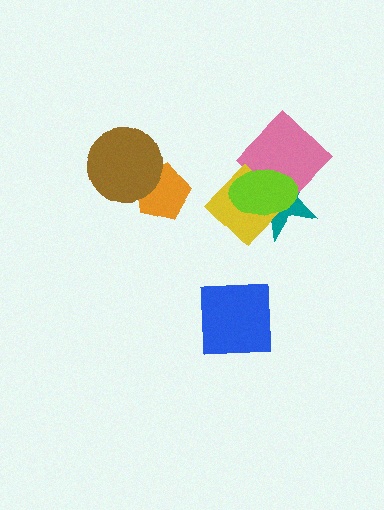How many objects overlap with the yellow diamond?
3 objects overlap with the yellow diamond.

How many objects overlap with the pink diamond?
3 objects overlap with the pink diamond.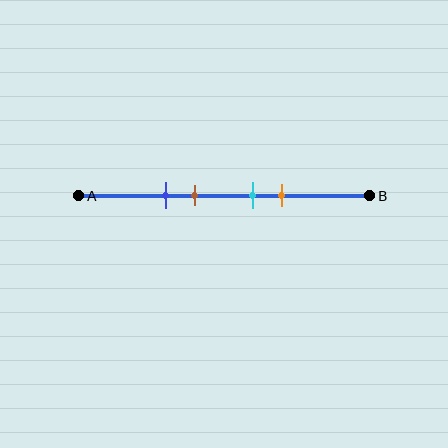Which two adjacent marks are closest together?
The cyan and orange marks are the closest adjacent pair.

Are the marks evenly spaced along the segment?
No, the marks are not evenly spaced.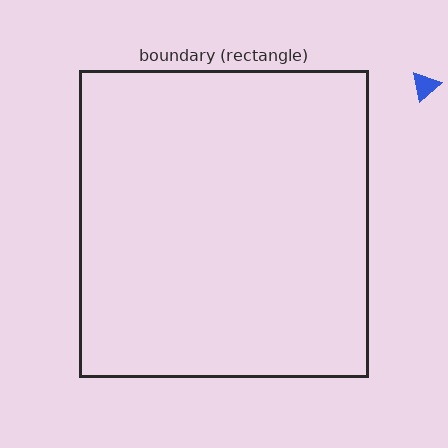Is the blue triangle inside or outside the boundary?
Outside.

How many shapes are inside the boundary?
0 inside, 1 outside.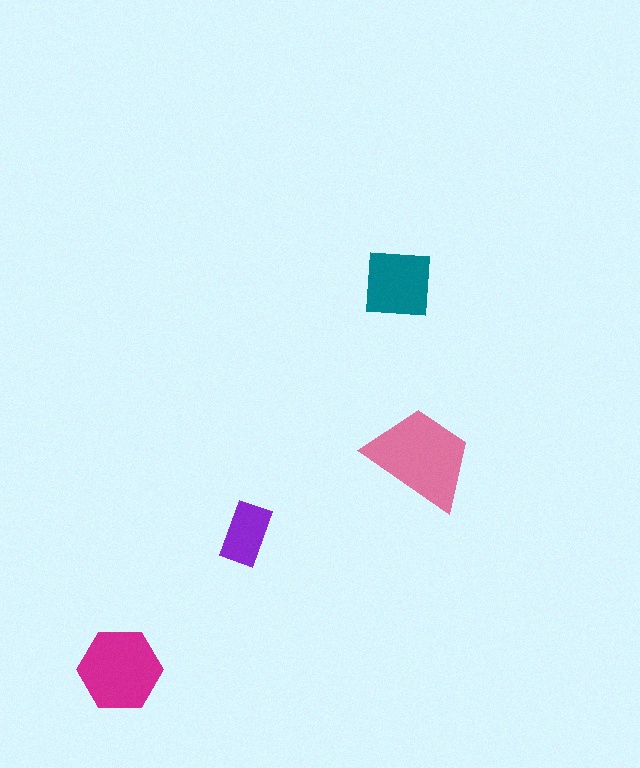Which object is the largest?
The pink trapezoid.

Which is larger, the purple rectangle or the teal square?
The teal square.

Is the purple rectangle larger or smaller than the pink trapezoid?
Smaller.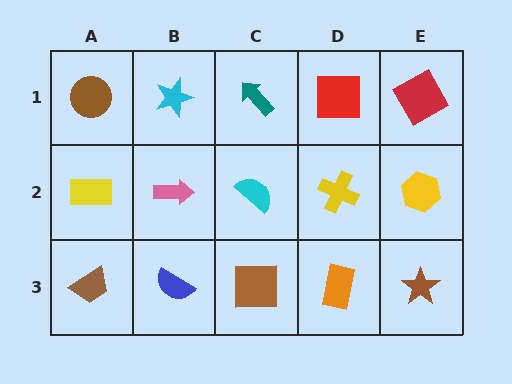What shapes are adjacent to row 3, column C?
A cyan semicircle (row 2, column C), a blue semicircle (row 3, column B), an orange rectangle (row 3, column D).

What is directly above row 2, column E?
A red square.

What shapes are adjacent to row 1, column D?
A yellow cross (row 2, column D), a teal arrow (row 1, column C), a red square (row 1, column E).